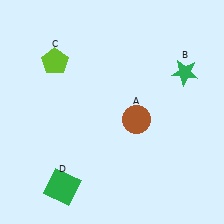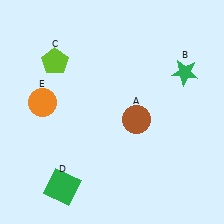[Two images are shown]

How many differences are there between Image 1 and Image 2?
There is 1 difference between the two images.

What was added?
An orange circle (E) was added in Image 2.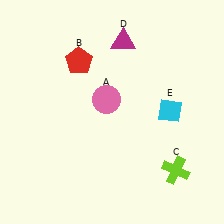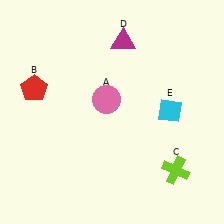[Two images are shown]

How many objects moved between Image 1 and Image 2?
1 object moved between the two images.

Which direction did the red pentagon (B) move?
The red pentagon (B) moved left.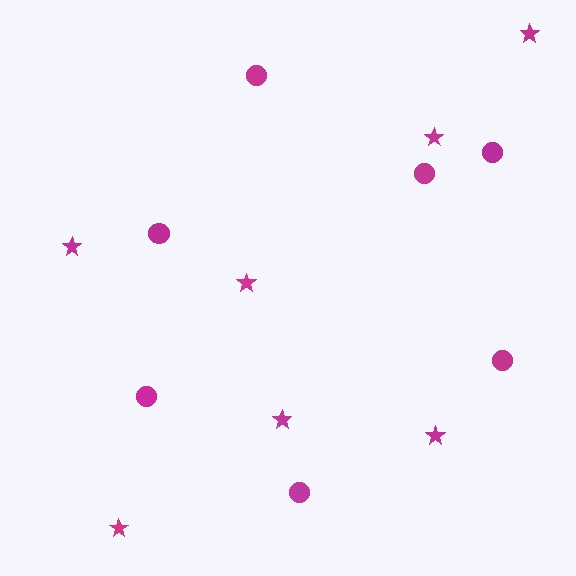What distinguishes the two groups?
There are 2 groups: one group of stars (7) and one group of circles (7).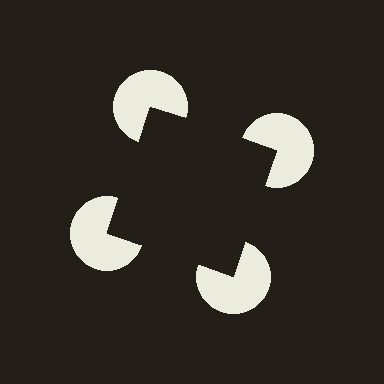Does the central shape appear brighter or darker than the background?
It typically appears slightly darker than the background, even though no actual brightness change is drawn.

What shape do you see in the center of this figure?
An illusory square — its edges are inferred from the aligned wedge cuts in the pac-man discs, not physically drawn.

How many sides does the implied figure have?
4 sides.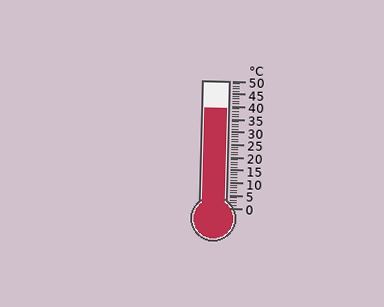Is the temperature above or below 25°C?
The temperature is above 25°C.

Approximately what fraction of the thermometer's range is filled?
The thermometer is filled to approximately 80% of its range.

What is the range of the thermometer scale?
The thermometer scale ranges from 0°C to 50°C.